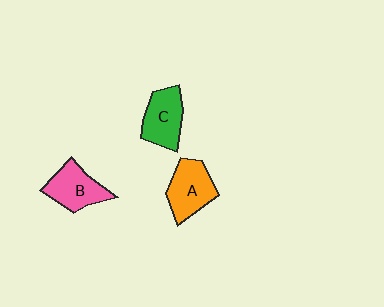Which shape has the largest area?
Shape A (orange).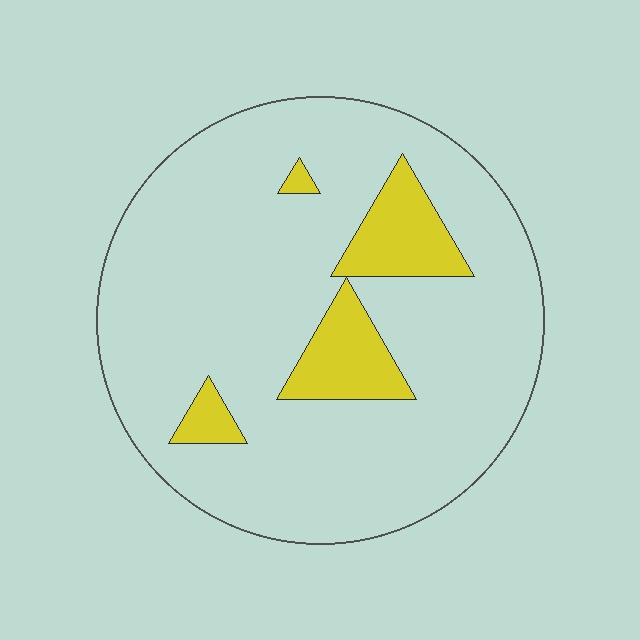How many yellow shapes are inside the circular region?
4.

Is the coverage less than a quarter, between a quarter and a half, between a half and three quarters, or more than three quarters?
Less than a quarter.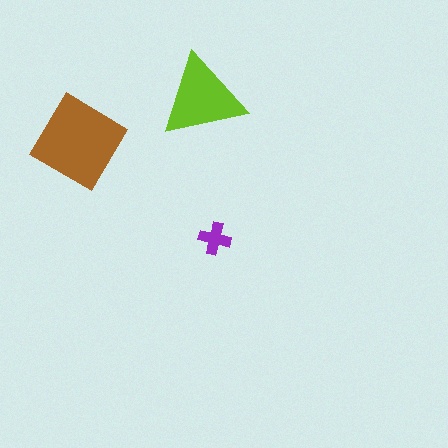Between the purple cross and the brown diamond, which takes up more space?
The brown diamond.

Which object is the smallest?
The purple cross.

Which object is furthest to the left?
The brown diamond is leftmost.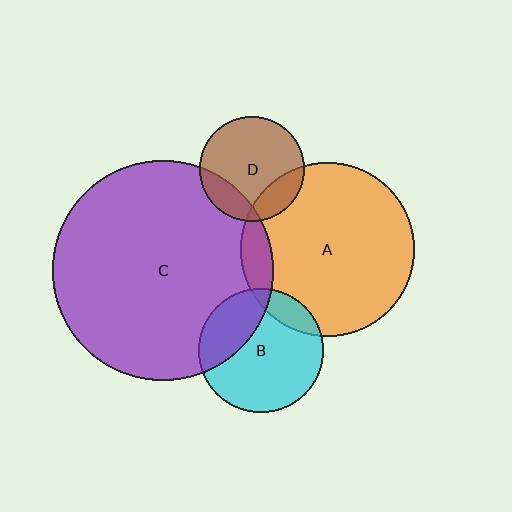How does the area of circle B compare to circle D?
Approximately 1.4 times.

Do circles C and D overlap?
Yes.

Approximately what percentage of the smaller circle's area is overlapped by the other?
Approximately 20%.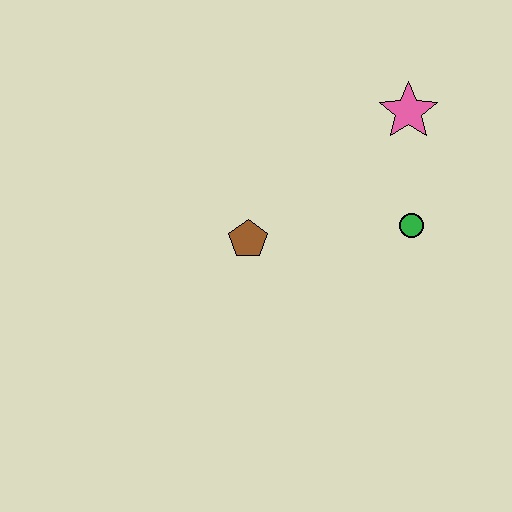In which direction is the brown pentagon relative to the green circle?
The brown pentagon is to the left of the green circle.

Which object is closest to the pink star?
The green circle is closest to the pink star.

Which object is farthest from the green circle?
The brown pentagon is farthest from the green circle.